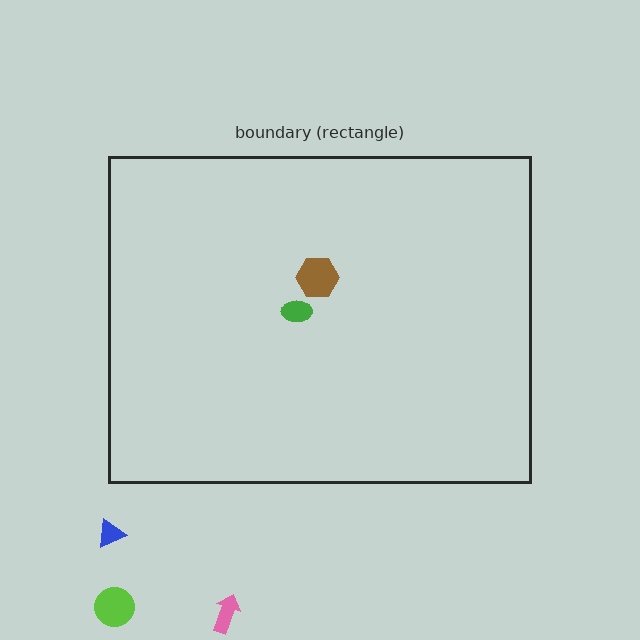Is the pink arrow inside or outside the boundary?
Outside.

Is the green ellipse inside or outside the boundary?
Inside.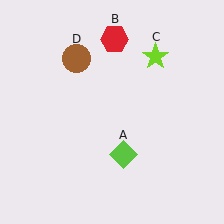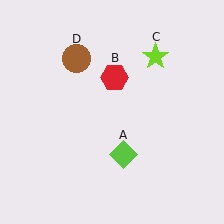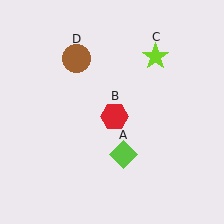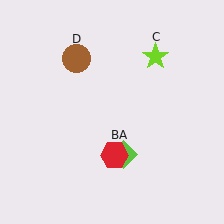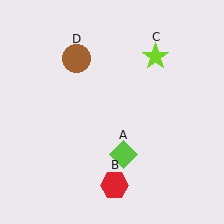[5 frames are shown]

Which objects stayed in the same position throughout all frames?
Lime diamond (object A) and lime star (object C) and brown circle (object D) remained stationary.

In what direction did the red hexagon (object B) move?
The red hexagon (object B) moved down.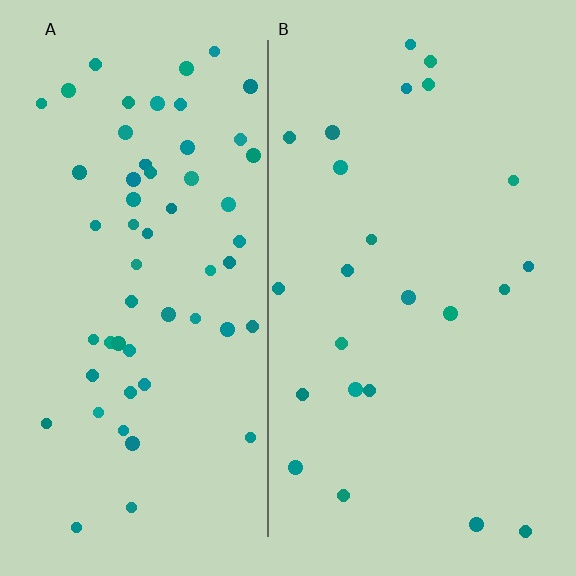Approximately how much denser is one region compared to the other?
Approximately 2.5× — region A over region B.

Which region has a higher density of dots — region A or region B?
A (the left).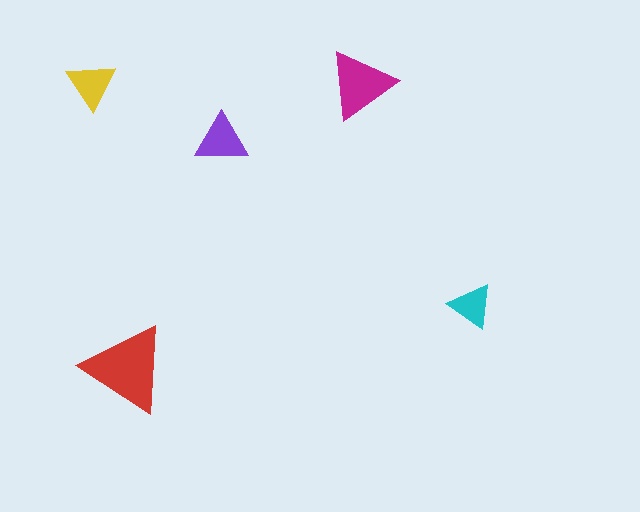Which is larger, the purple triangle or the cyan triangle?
The purple one.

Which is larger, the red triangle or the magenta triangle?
The red one.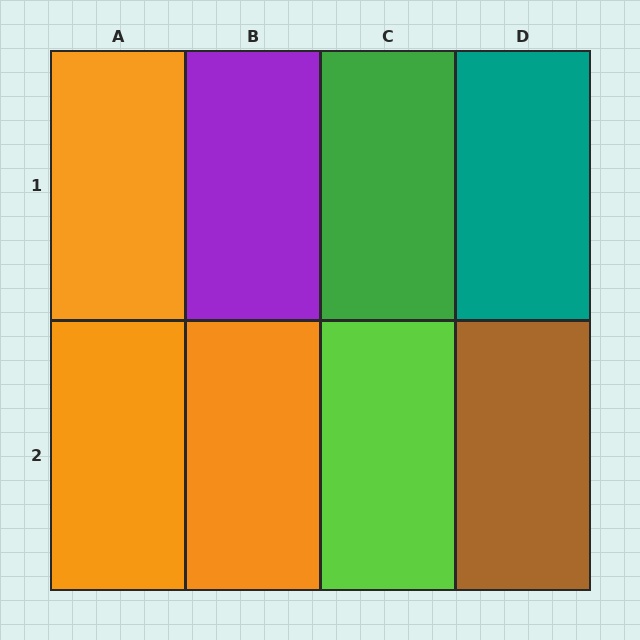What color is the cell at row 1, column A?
Orange.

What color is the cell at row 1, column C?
Green.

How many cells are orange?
3 cells are orange.